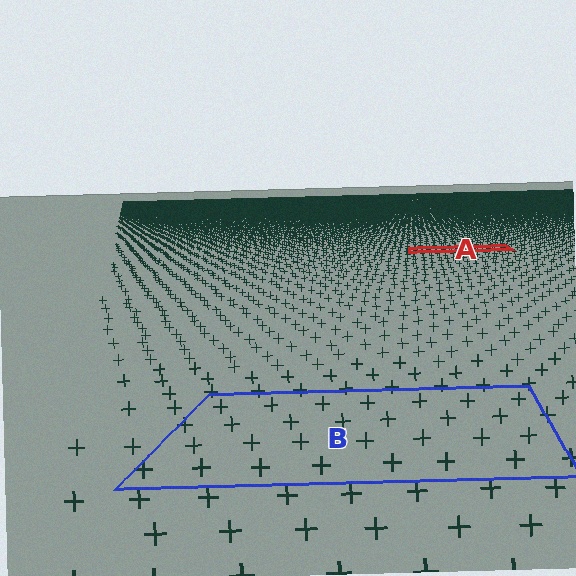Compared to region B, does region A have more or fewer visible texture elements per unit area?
Region A has more texture elements per unit area — they are packed more densely because it is farther away.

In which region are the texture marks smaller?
The texture marks are smaller in region A, because it is farther away.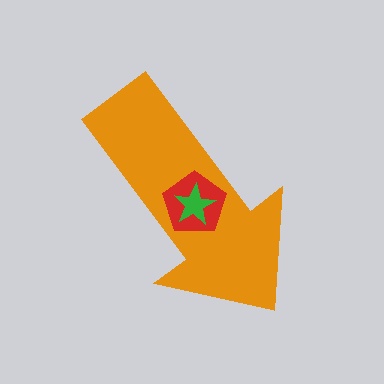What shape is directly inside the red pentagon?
The green star.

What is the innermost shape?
The green star.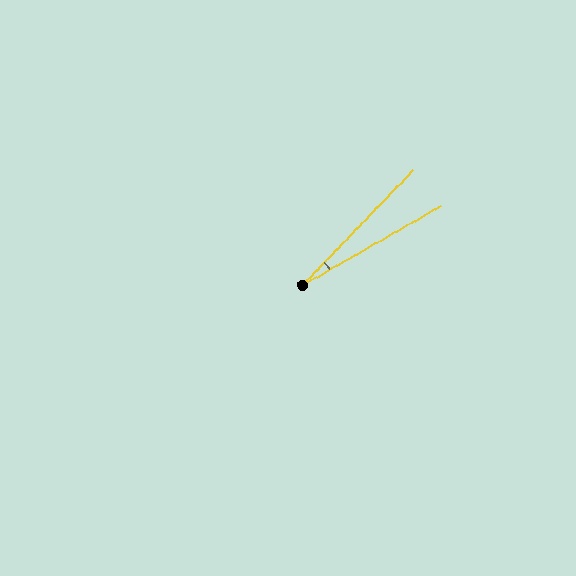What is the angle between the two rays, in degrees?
Approximately 16 degrees.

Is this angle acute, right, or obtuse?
It is acute.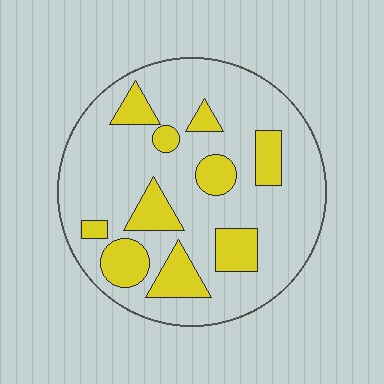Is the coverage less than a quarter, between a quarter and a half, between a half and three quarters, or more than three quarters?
Less than a quarter.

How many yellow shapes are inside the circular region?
10.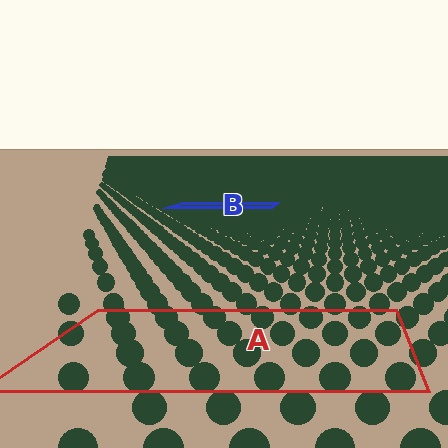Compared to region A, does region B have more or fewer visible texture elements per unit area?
Region B has more texture elements per unit area — they are packed more densely because it is farther away.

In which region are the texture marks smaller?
The texture marks are smaller in region B, because it is farther away.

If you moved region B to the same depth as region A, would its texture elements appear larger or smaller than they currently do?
They would appear larger. At a closer depth, the same texture elements are projected at a bigger on-screen size.